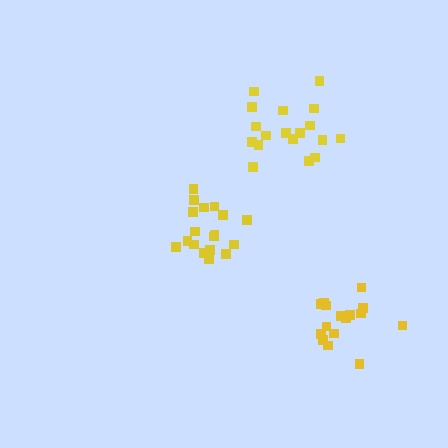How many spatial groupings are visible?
There are 3 spatial groupings.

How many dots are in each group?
Group 1: 18 dots, Group 2: 18 dots, Group 3: 16 dots (52 total).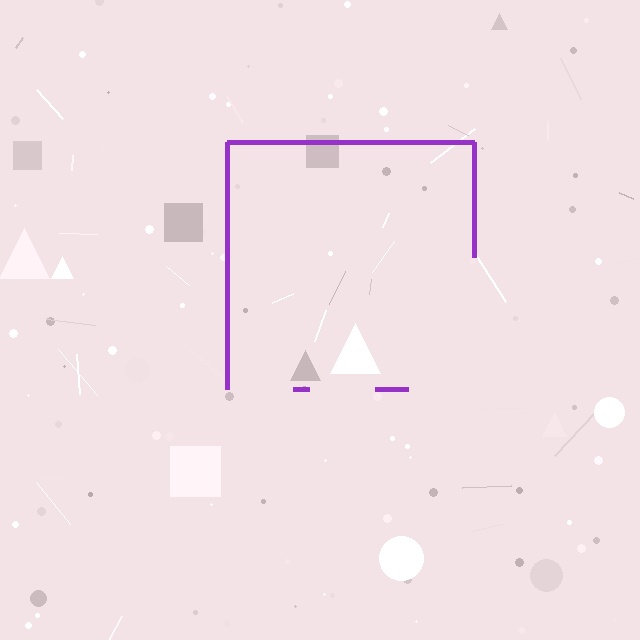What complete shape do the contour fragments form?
The contour fragments form a square.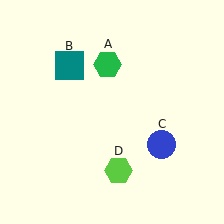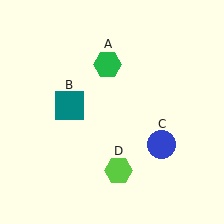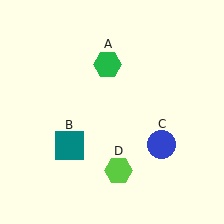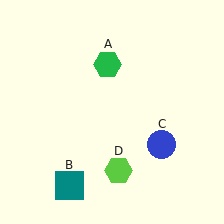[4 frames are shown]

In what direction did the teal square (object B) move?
The teal square (object B) moved down.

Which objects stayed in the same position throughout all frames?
Green hexagon (object A) and blue circle (object C) and lime hexagon (object D) remained stationary.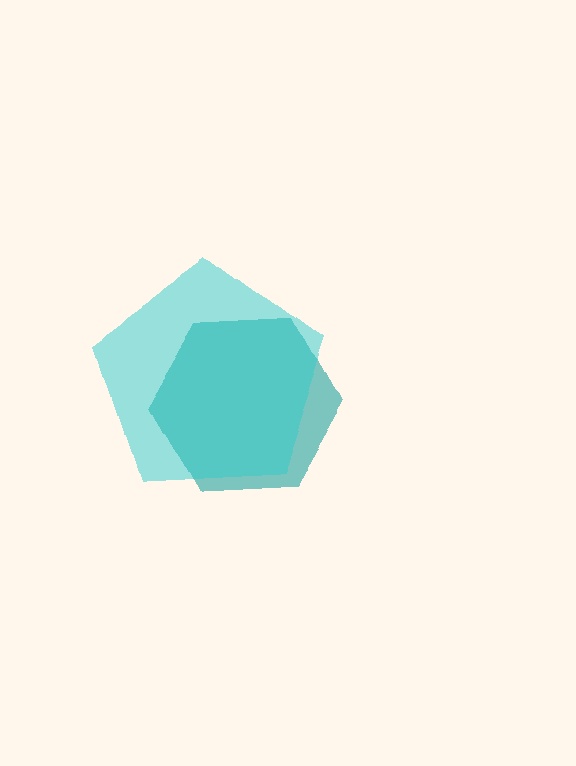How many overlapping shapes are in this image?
There are 2 overlapping shapes in the image.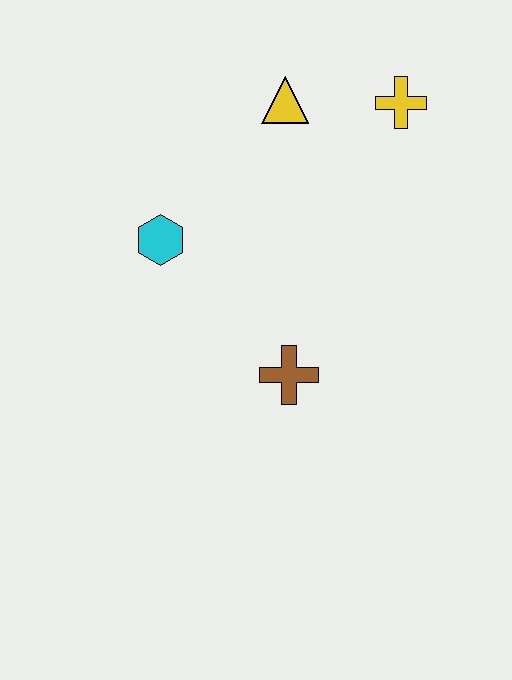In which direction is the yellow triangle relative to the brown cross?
The yellow triangle is above the brown cross.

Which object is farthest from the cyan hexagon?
The yellow cross is farthest from the cyan hexagon.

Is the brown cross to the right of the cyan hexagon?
Yes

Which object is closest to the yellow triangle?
The yellow cross is closest to the yellow triangle.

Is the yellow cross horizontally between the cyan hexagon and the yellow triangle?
No